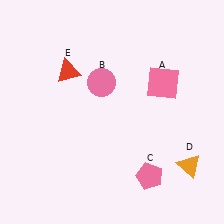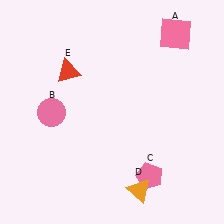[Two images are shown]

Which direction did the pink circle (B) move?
The pink circle (B) moved left.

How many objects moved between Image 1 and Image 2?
3 objects moved between the two images.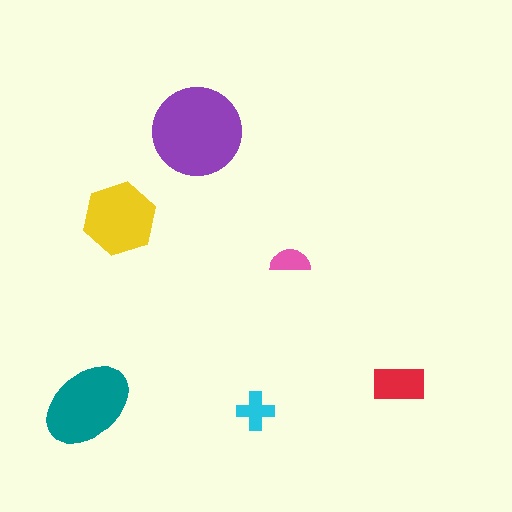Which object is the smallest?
The pink semicircle.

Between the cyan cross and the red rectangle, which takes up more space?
The red rectangle.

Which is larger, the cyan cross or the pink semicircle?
The cyan cross.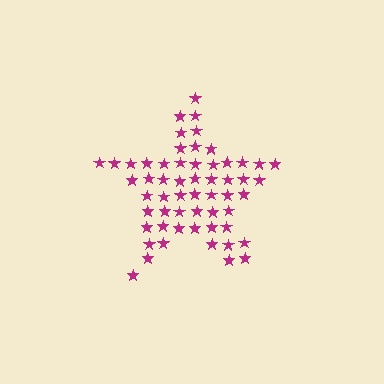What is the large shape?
The large shape is a star.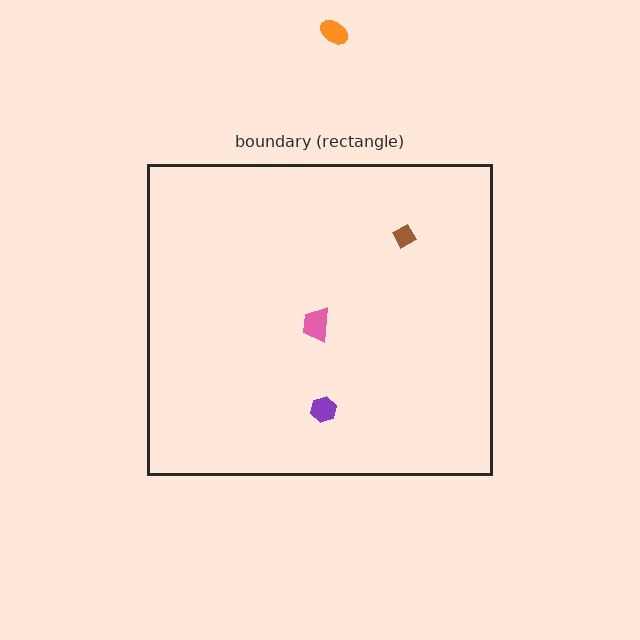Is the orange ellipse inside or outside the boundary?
Outside.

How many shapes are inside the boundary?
3 inside, 1 outside.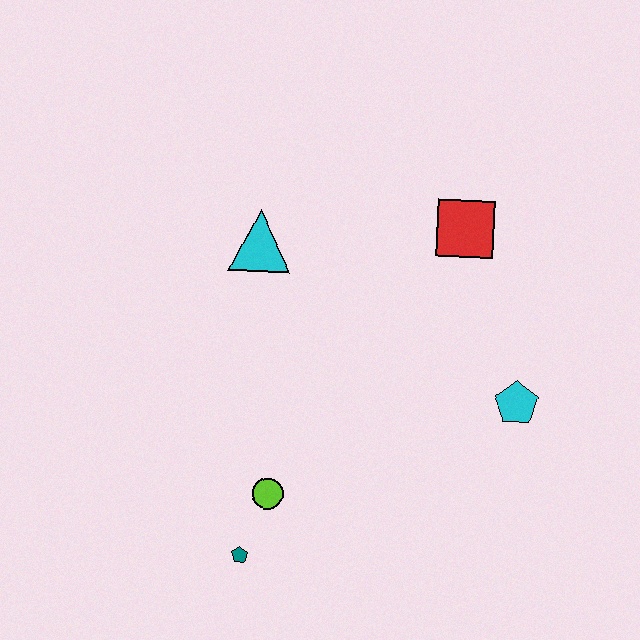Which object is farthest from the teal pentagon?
The red square is farthest from the teal pentagon.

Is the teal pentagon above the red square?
No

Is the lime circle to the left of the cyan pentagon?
Yes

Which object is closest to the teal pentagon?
The lime circle is closest to the teal pentagon.